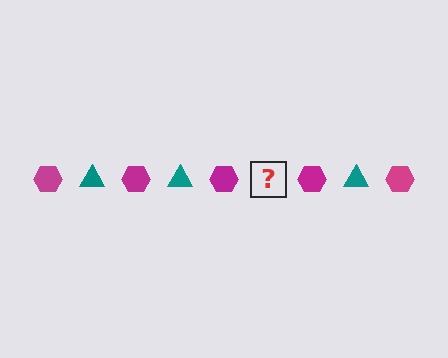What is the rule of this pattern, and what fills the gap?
The rule is that the pattern alternates between magenta hexagon and teal triangle. The gap should be filled with a teal triangle.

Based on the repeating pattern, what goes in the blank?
The blank should be a teal triangle.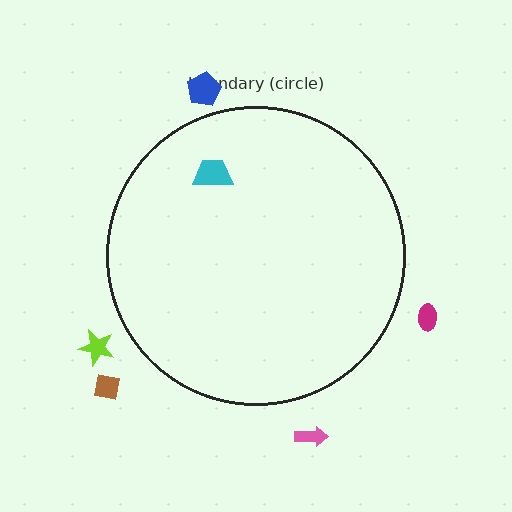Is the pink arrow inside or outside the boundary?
Outside.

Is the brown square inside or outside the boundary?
Outside.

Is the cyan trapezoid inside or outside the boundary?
Inside.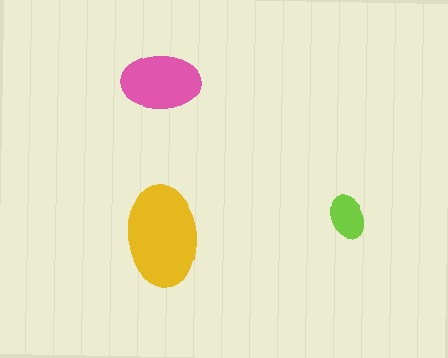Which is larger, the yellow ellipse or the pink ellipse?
The yellow one.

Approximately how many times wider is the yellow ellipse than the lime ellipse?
About 2 times wider.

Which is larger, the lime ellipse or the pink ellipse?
The pink one.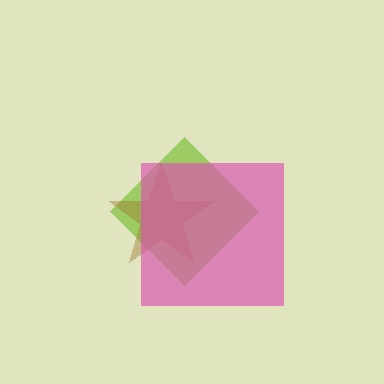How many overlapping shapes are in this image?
There are 3 overlapping shapes in the image.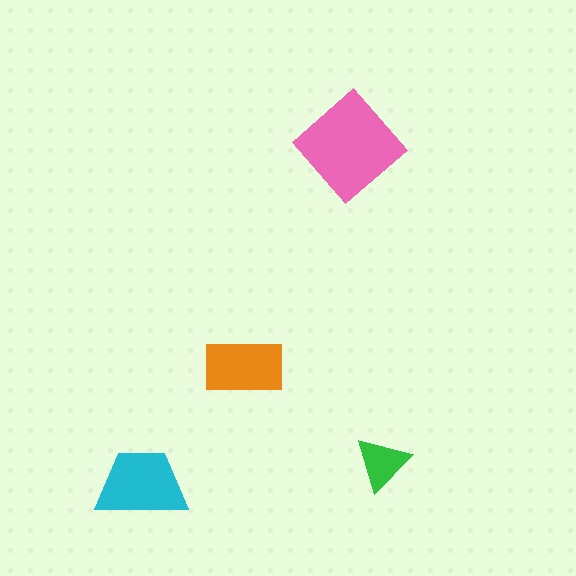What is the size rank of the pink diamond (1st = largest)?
1st.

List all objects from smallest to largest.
The green triangle, the orange rectangle, the cyan trapezoid, the pink diamond.